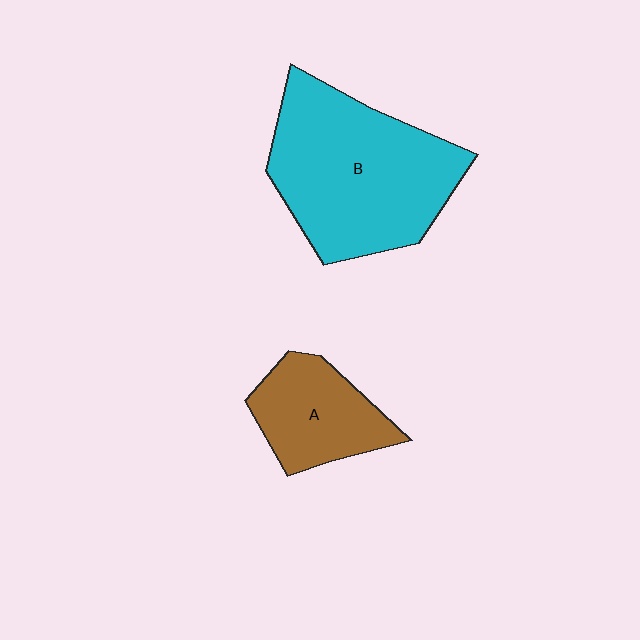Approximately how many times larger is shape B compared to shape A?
Approximately 2.1 times.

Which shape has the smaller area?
Shape A (brown).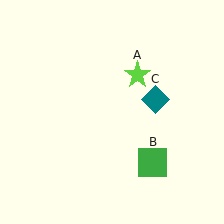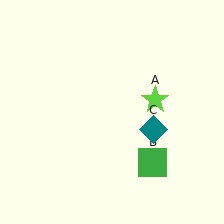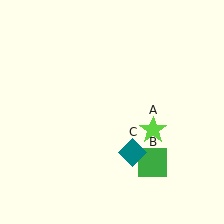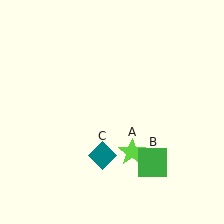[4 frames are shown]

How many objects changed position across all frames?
2 objects changed position: lime star (object A), teal diamond (object C).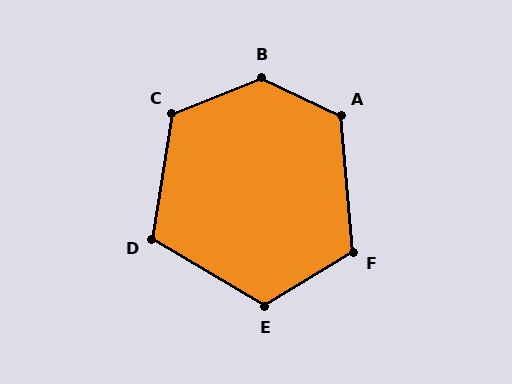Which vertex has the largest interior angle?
B, at approximately 132 degrees.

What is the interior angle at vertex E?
Approximately 118 degrees (obtuse).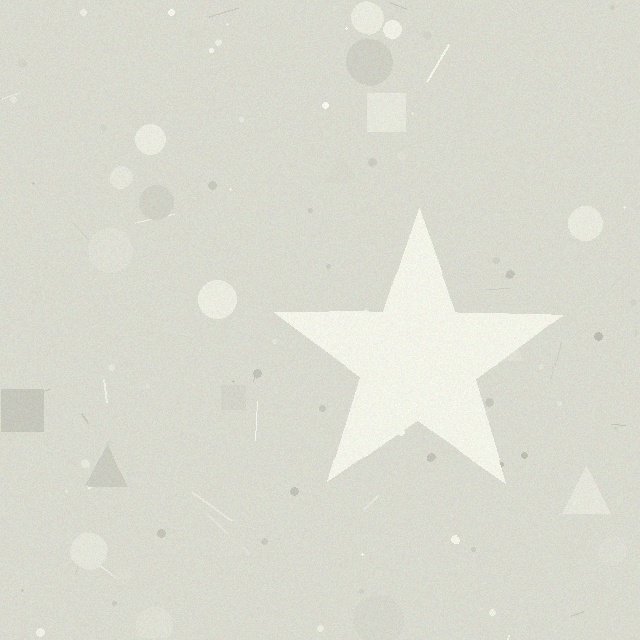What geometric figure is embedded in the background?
A star is embedded in the background.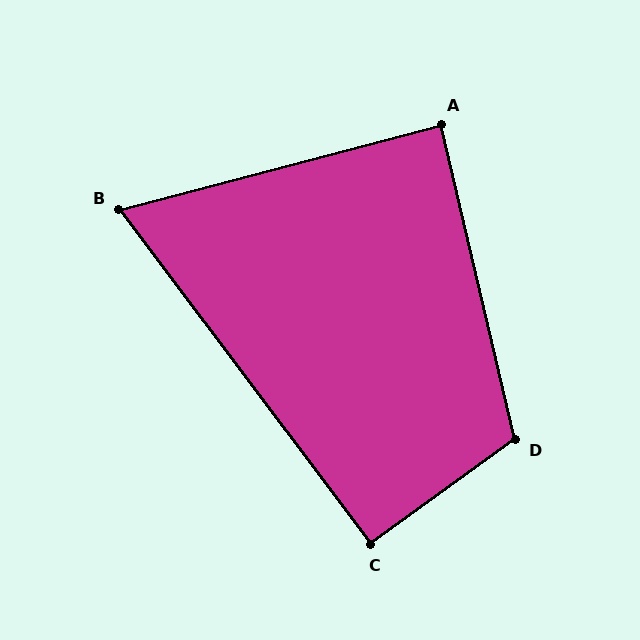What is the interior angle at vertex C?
Approximately 91 degrees (approximately right).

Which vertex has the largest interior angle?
D, at approximately 112 degrees.